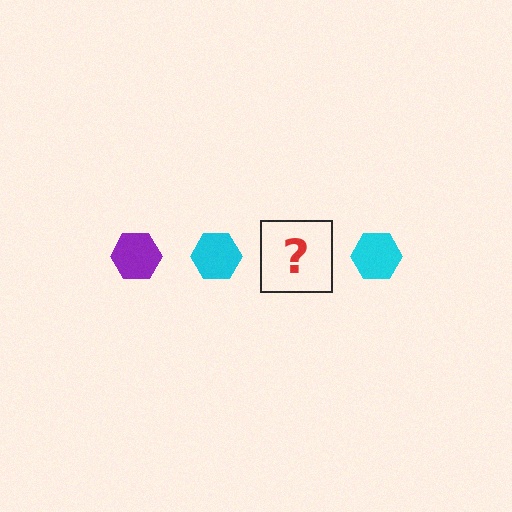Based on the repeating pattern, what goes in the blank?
The blank should be a purple hexagon.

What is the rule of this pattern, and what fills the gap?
The rule is that the pattern cycles through purple, cyan hexagons. The gap should be filled with a purple hexagon.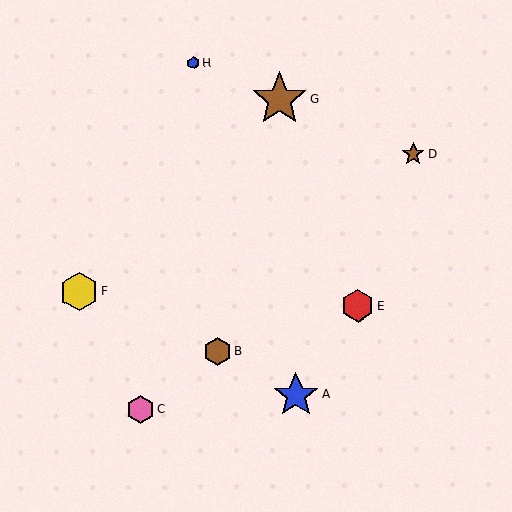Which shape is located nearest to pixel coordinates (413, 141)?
The brown star (labeled D) at (413, 154) is nearest to that location.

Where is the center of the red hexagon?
The center of the red hexagon is at (358, 306).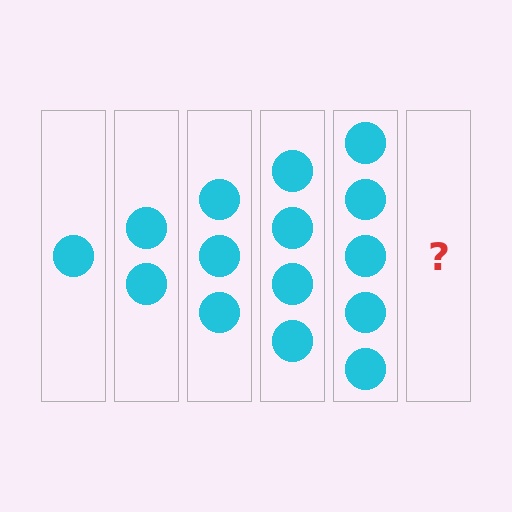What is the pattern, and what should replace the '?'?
The pattern is that each step adds one more circle. The '?' should be 6 circles.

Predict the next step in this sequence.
The next step is 6 circles.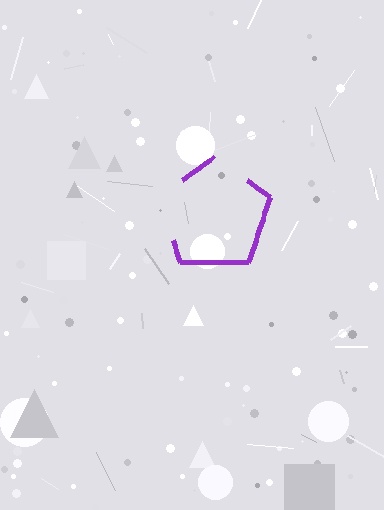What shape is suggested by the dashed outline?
The dashed outline suggests a pentagon.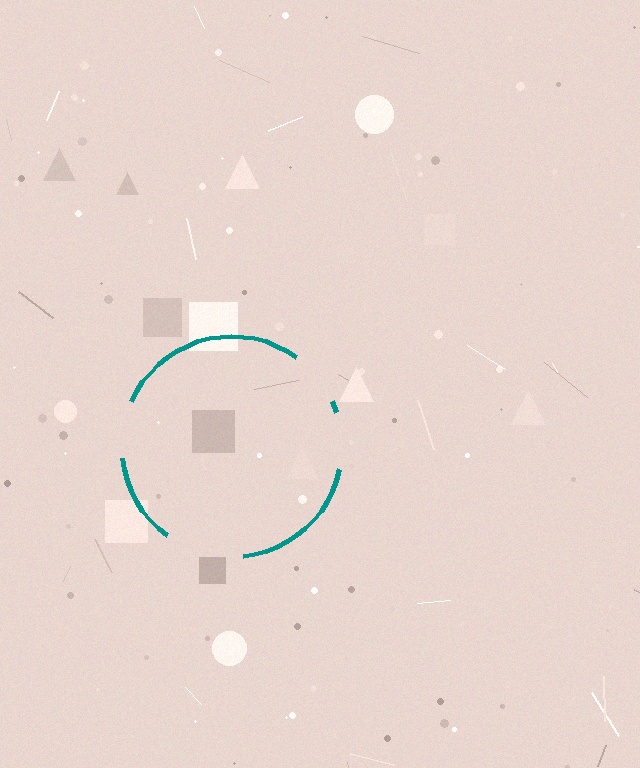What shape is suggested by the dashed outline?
The dashed outline suggests a circle.